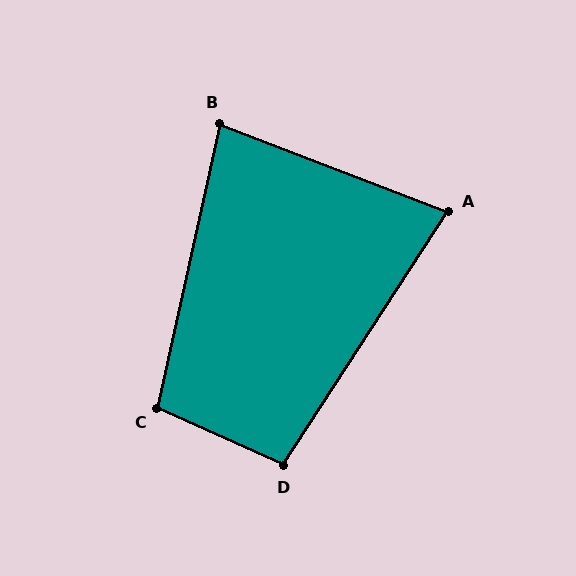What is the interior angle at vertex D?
Approximately 98 degrees (obtuse).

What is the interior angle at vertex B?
Approximately 82 degrees (acute).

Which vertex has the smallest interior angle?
A, at approximately 78 degrees.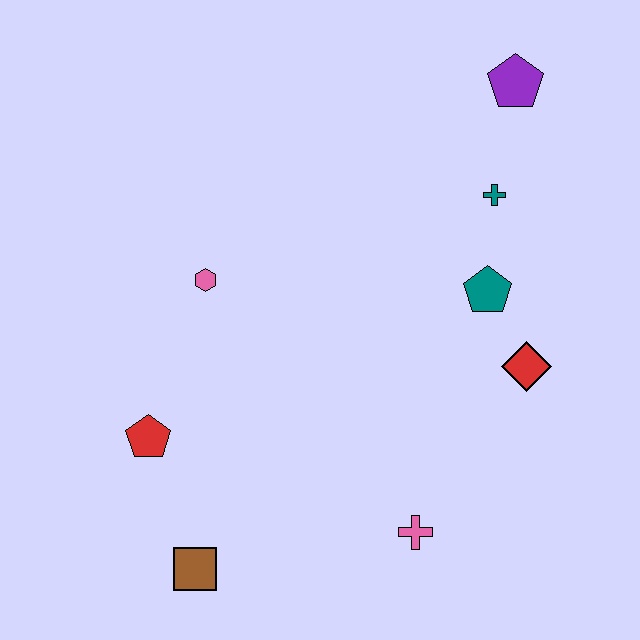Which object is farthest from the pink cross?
The purple pentagon is farthest from the pink cross.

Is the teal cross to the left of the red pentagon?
No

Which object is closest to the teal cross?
The teal pentagon is closest to the teal cross.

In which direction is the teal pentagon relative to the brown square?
The teal pentagon is to the right of the brown square.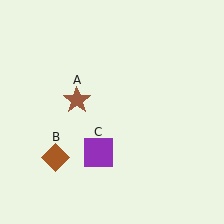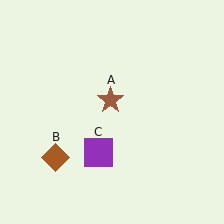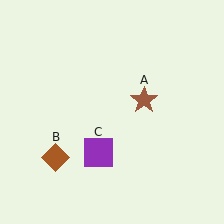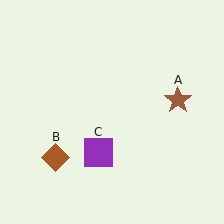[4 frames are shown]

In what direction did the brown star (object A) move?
The brown star (object A) moved right.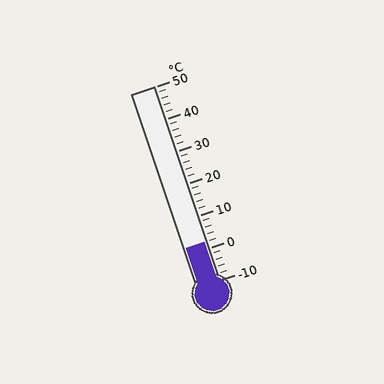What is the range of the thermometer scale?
The thermometer scale ranges from -10°C to 50°C.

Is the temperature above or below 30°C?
The temperature is below 30°C.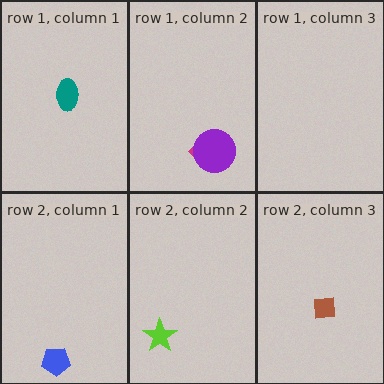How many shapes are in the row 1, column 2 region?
2.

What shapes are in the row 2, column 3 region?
The brown square.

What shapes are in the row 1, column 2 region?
The magenta rectangle, the purple circle.